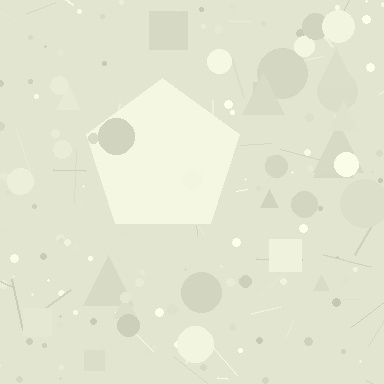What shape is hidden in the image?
A pentagon is hidden in the image.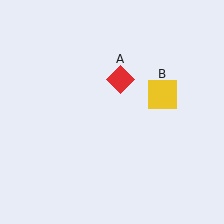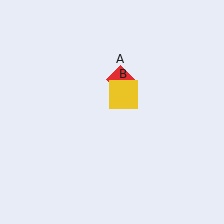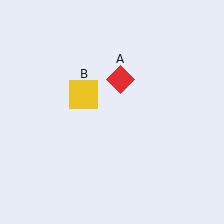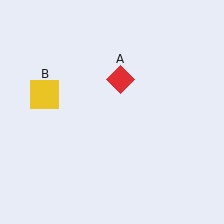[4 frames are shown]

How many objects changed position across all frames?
1 object changed position: yellow square (object B).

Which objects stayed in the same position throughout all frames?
Red diamond (object A) remained stationary.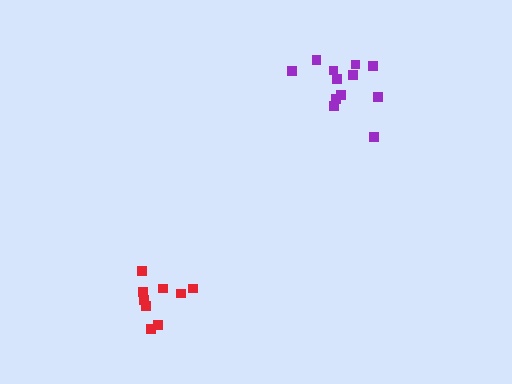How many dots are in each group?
Group 1: 9 dots, Group 2: 12 dots (21 total).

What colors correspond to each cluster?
The clusters are colored: red, purple.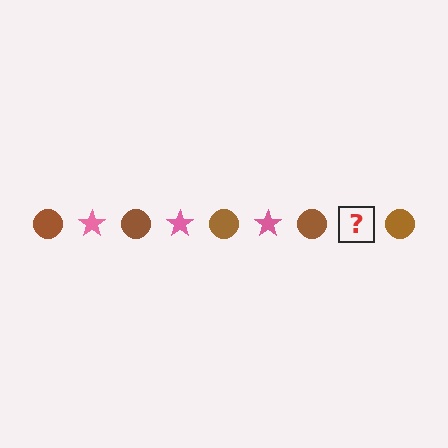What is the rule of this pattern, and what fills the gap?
The rule is that the pattern alternates between brown circle and pink star. The gap should be filled with a pink star.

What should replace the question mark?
The question mark should be replaced with a pink star.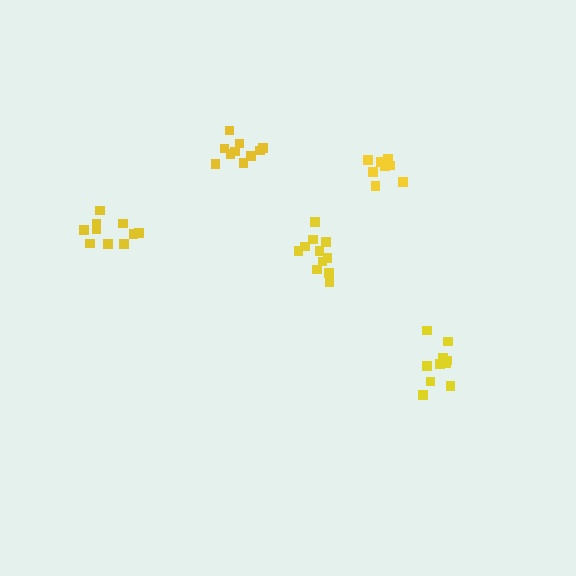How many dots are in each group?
Group 1: 10 dots, Group 2: 8 dots, Group 3: 10 dots, Group 4: 10 dots, Group 5: 11 dots (49 total).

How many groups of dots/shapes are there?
There are 5 groups.